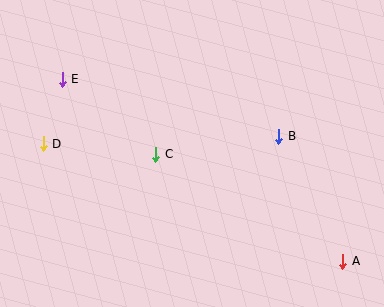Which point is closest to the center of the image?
Point C at (156, 154) is closest to the center.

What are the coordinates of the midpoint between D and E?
The midpoint between D and E is at (53, 111).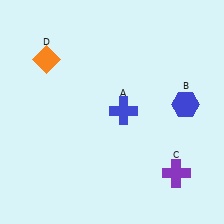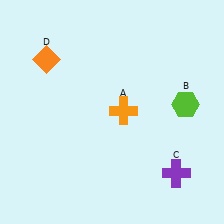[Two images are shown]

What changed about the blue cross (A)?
In Image 1, A is blue. In Image 2, it changed to orange.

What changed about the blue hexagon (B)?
In Image 1, B is blue. In Image 2, it changed to lime.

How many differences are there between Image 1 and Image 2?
There are 2 differences between the two images.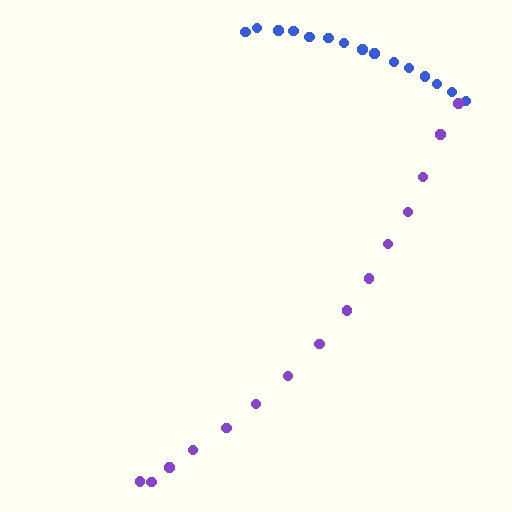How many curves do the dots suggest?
There are 2 distinct paths.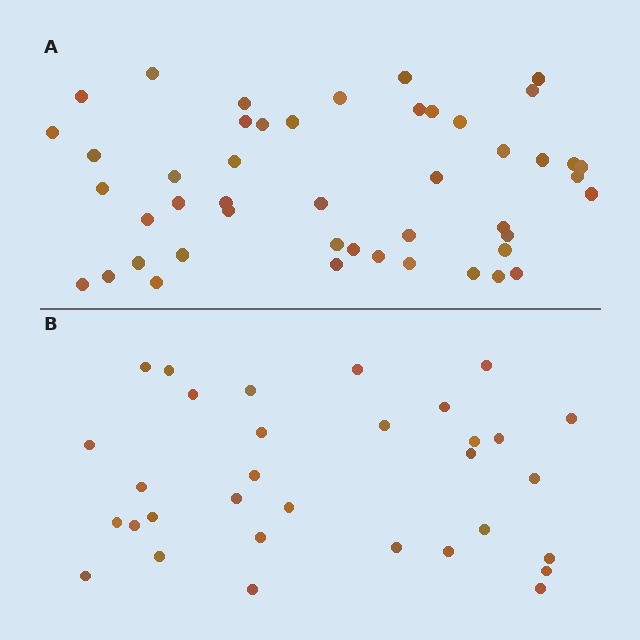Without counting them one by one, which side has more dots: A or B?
Region A (the top region) has more dots.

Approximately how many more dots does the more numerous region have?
Region A has approximately 15 more dots than region B.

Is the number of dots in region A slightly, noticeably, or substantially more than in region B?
Region A has substantially more. The ratio is roughly 1.5 to 1.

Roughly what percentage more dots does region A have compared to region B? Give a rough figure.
About 45% more.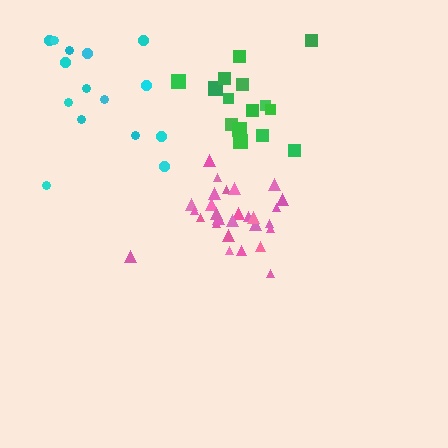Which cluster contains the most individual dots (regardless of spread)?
Pink (28).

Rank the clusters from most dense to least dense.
pink, green, cyan.